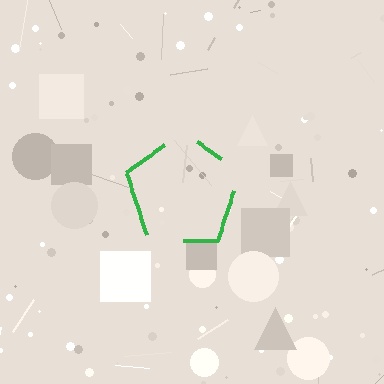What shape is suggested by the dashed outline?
The dashed outline suggests a pentagon.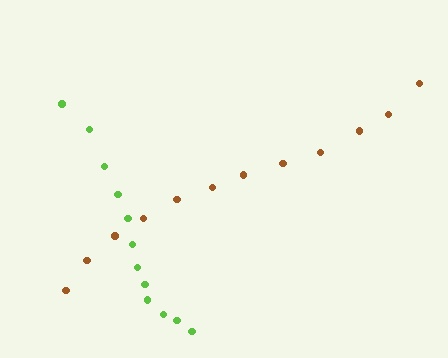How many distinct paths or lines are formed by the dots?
There are 2 distinct paths.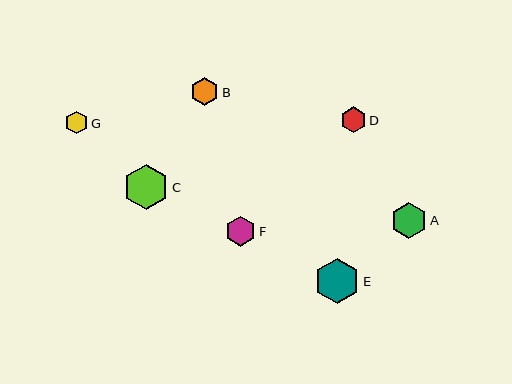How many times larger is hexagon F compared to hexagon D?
Hexagon F is approximately 1.2 times the size of hexagon D.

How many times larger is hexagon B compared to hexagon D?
Hexagon B is approximately 1.1 times the size of hexagon D.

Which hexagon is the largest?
Hexagon E is the largest with a size of approximately 46 pixels.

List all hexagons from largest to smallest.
From largest to smallest: E, C, A, F, B, D, G.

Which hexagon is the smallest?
Hexagon G is the smallest with a size of approximately 23 pixels.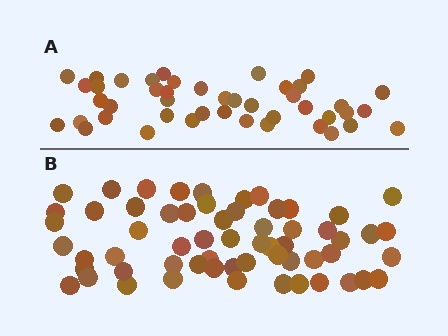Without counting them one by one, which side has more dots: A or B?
Region B (the bottom region) has more dots.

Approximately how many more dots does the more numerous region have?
Region B has approximately 15 more dots than region A.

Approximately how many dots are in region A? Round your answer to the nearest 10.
About 40 dots. (The exact count is 44, which rounds to 40.)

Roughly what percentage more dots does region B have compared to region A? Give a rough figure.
About 35% more.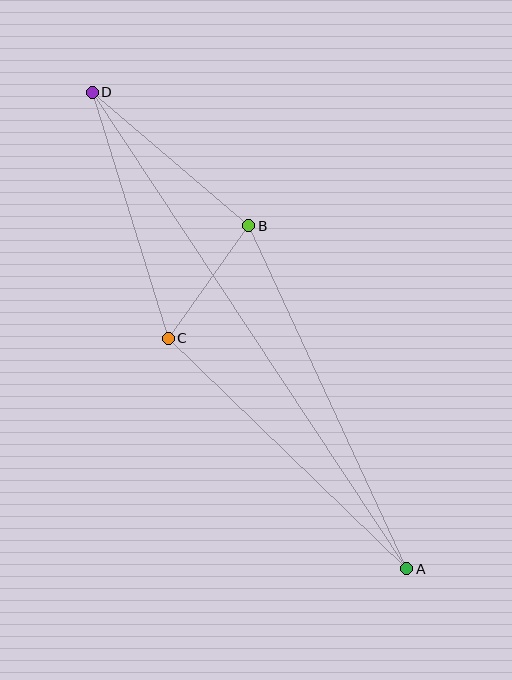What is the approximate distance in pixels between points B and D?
The distance between B and D is approximately 206 pixels.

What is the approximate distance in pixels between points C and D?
The distance between C and D is approximately 257 pixels.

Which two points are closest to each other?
Points B and C are closest to each other.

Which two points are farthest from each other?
Points A and D are farthest from each other.